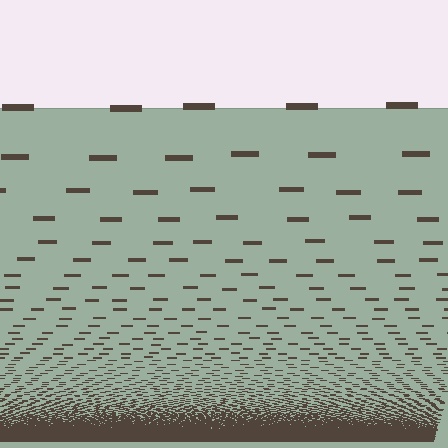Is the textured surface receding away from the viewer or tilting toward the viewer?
The surface appears to tilt toward the viewer. Texture elements get larger and sparser toward the top.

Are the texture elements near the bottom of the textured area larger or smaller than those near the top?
Smaller. The gradient is inverted — elements near the bottom are smaller and denser.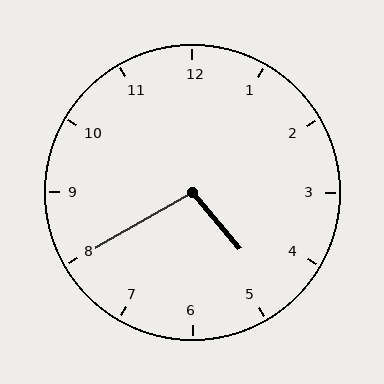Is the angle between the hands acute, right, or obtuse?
It is obtuse.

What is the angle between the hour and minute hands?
Approximately 100 degrees.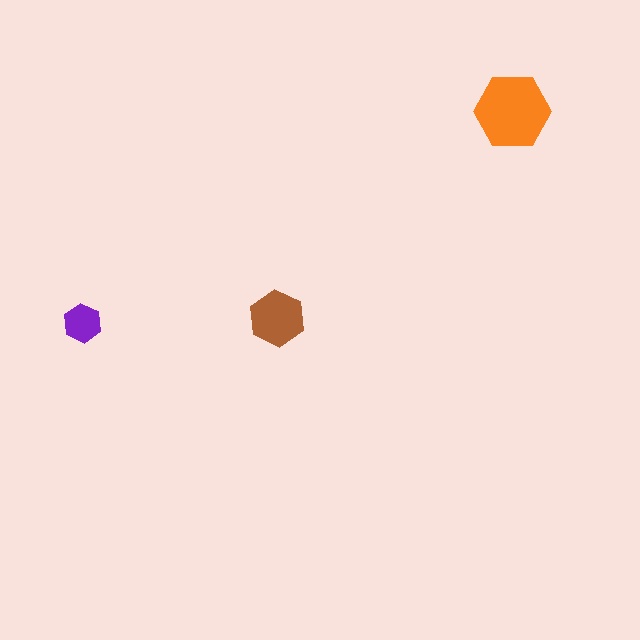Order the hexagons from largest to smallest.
the orange one, the brown one, the purple one.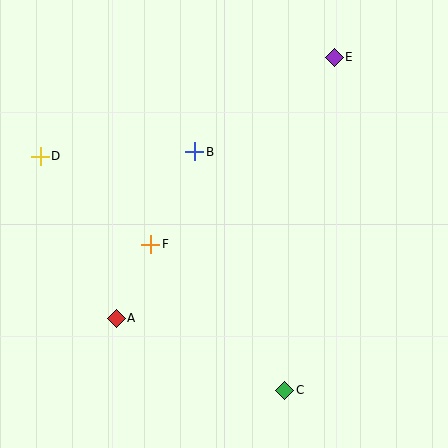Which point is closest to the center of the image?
Point F at (151, 244) is closest to the center.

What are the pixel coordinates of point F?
Point F is at (151, 244).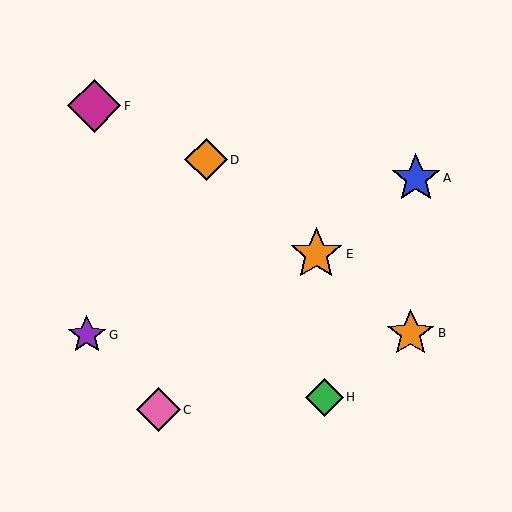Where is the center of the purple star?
The center of the purple star is at (87, 335).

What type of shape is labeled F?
Shape F is a magenta diamond.